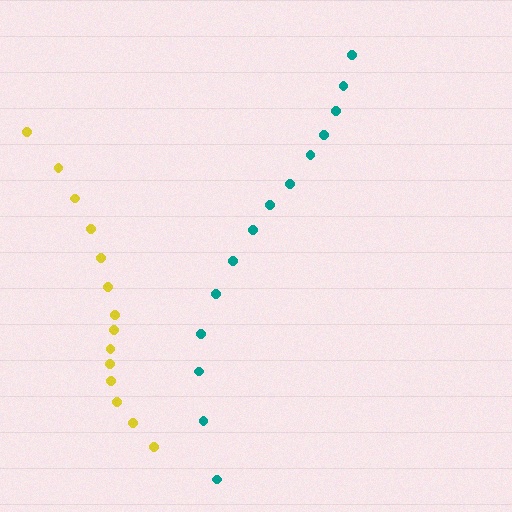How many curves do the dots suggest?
There are 2 distinct paths.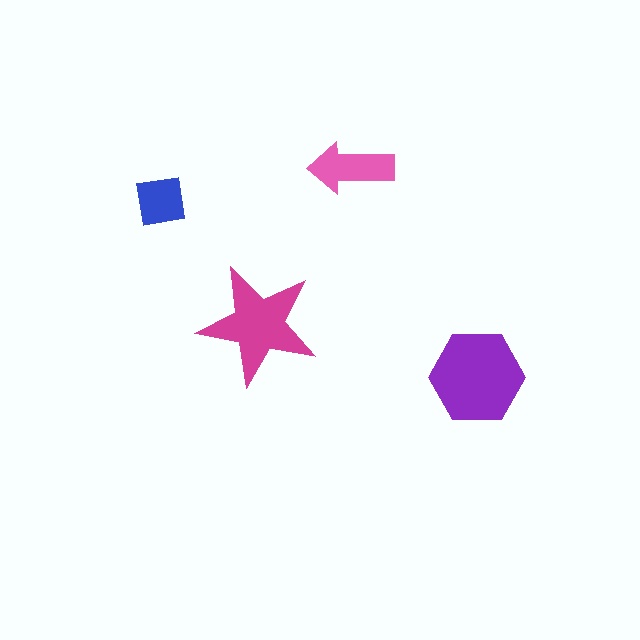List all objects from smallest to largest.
The blue square, the pink arrow, the magenta star, the purple hexagon.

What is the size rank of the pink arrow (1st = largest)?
3rd.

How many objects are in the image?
There are 4 objects in the image.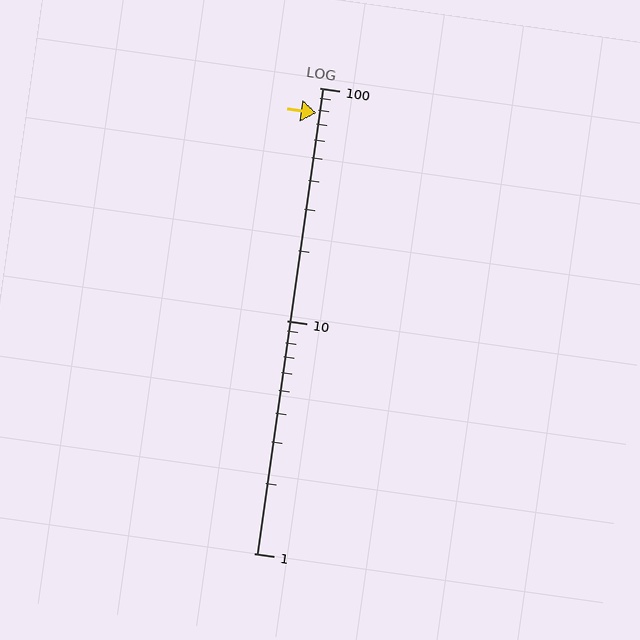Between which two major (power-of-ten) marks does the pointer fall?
The pointer is between 10 and 100.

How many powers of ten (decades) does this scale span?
The scale spans 2 decades, from 1 to 100.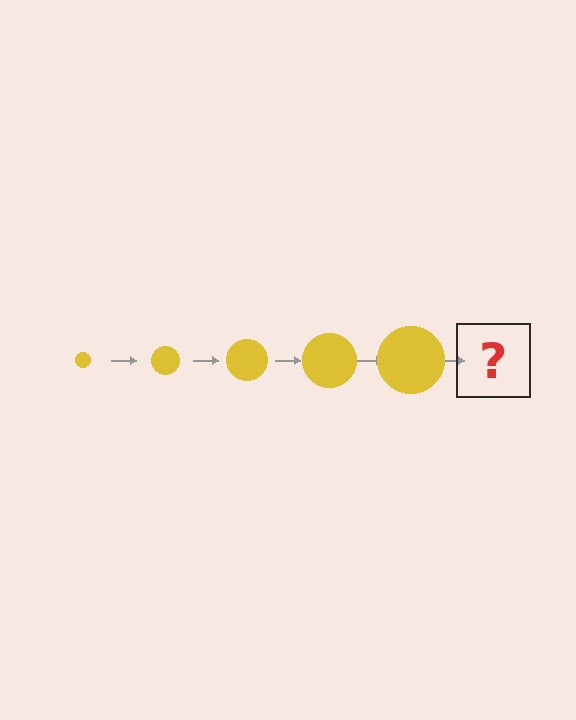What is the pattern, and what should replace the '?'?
The pattern is that the circle gets progressively larger each step. The '?' should be a yellow circle, larger than the previous one.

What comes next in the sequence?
The next element should be a yellow circle, larger than the previous one.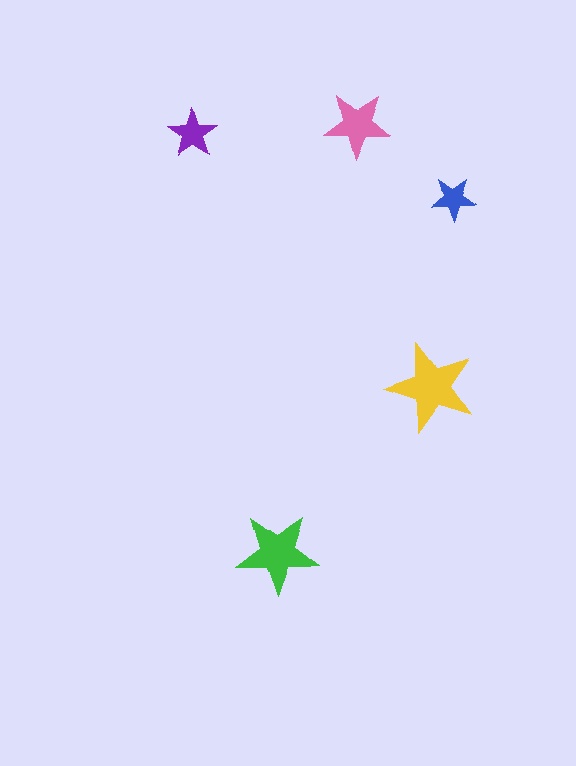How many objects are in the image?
There are 5 objects in the image.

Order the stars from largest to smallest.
the yellow one, the green one, the pink one, the purple one, the blue one.